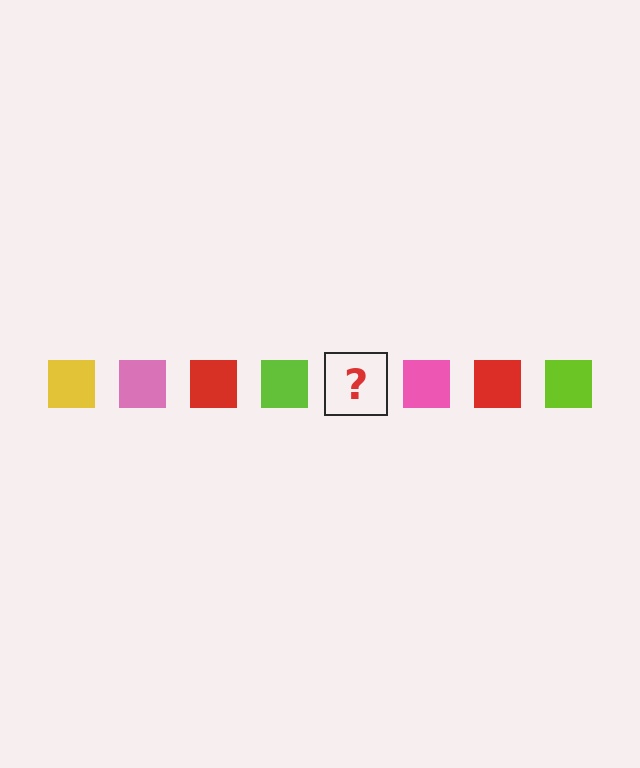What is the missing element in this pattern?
The missing element is a yellow square.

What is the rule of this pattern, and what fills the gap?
The rule is that the pattern cycles through yellow, pink, red, lime squares. The gap should be filled with a yellow square.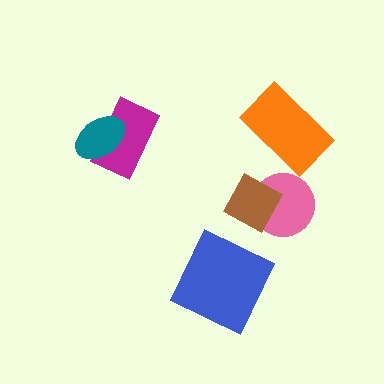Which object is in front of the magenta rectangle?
The teal ellipse is in front of the magenta rectangle.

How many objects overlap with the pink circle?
1 object overlaps with the pink circle.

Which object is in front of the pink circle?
The brown diamond is in front of the pink circle.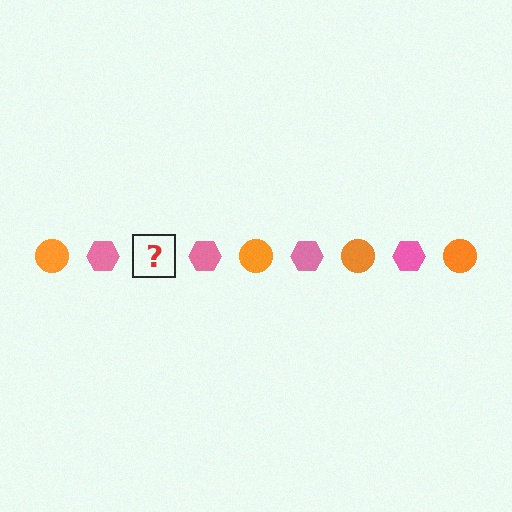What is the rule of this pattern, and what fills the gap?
The rule is that the pattern alternates between orange circle and pink hexagon. The gap should be filled with an orange circle.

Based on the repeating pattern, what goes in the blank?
The blank should be an orange circle.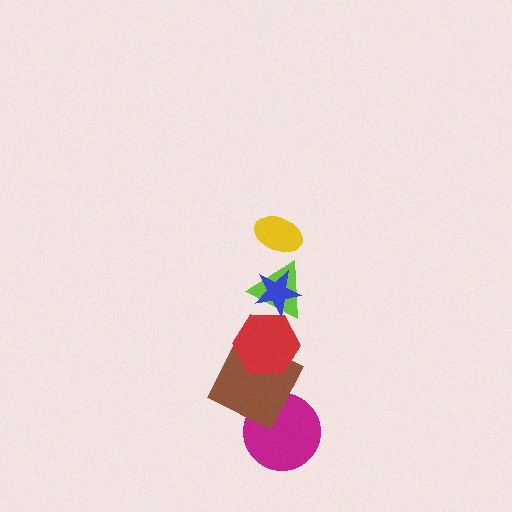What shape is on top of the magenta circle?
The brown square is on top of the magenta circle.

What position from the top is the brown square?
The brown square is 5th from the top.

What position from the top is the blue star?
The blue star is 2nd from the top.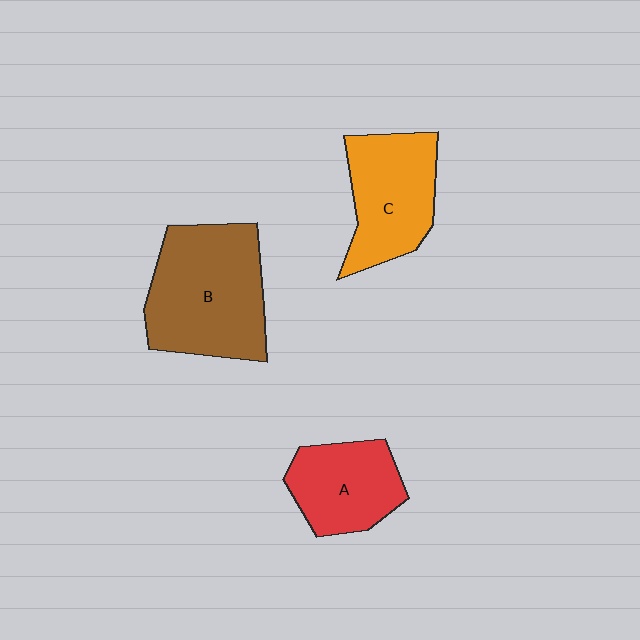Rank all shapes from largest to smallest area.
From largest to smallest: B (brown), C (orange), A (red).